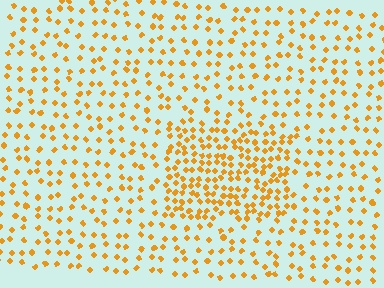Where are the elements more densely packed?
The elements are more densely packed inside the rectangle boundary.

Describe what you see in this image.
The image contains small orange elements arranged at two different densities. A rectangle-shaped region is visible where the elements are more densely packed than the surrounding area.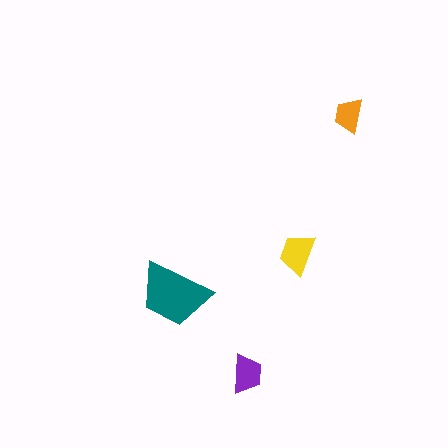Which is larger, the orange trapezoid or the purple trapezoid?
The purple one.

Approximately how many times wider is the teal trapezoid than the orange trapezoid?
About 2 times wider.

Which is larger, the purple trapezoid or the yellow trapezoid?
The yellow one.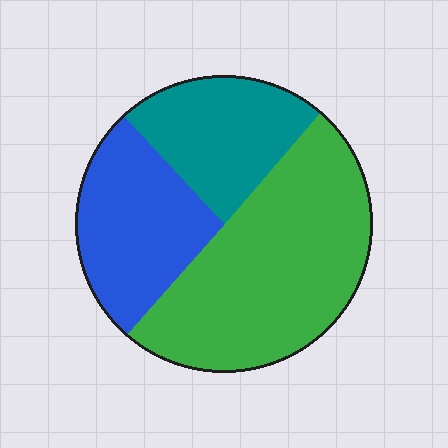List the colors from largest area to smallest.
From largest to smallest: green, blue, teal.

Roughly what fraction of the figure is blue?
Blue covers around 25% of the figure.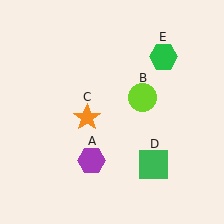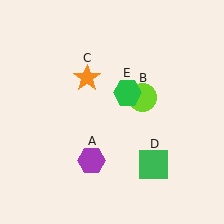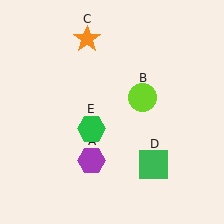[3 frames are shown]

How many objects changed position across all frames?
2 objects changed position: orange star (object C), green hexagon (object E).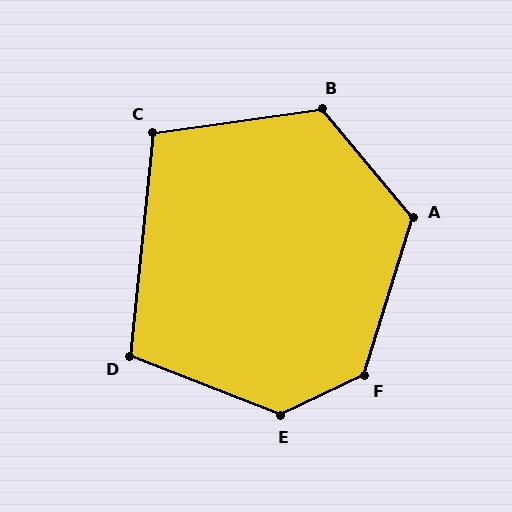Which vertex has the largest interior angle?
E, at approximately 133 degrees.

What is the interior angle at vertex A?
Approximately 123 degrees (obtuse).